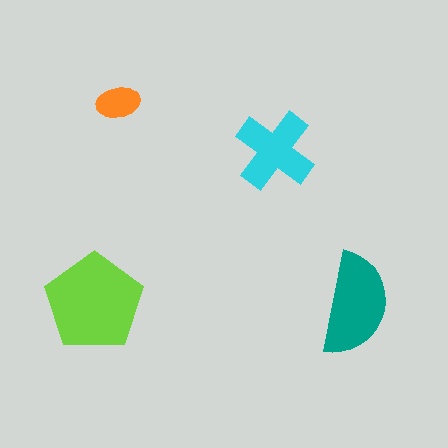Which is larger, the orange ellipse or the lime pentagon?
The lime pentagon.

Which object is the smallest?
The orange ellipse.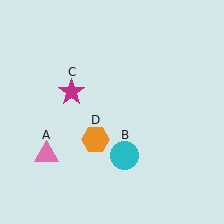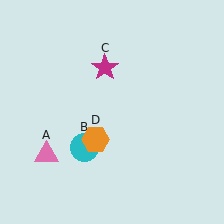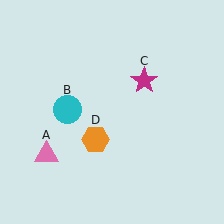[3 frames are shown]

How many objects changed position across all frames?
2 objects changed position: cyan circle (object B), magenta star (object C).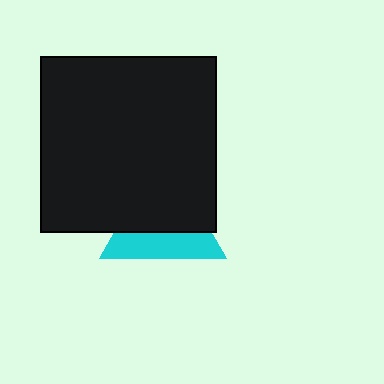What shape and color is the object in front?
The object in front is a black square.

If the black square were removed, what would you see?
You would see the complete cyan triangle.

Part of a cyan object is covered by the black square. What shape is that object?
It is a triangle.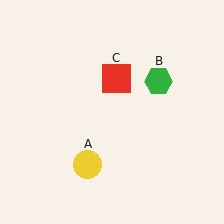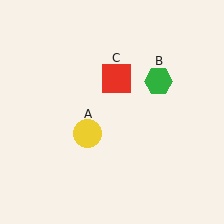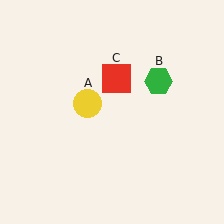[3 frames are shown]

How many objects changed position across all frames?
1 object changed position: yellow circle (object A).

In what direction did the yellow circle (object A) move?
The yellow circle (object A) moved up.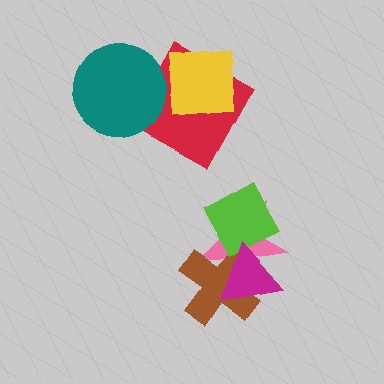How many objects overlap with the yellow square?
1 object overlaps with the yellow square.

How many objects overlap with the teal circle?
1 object overlaps with the teal circle.